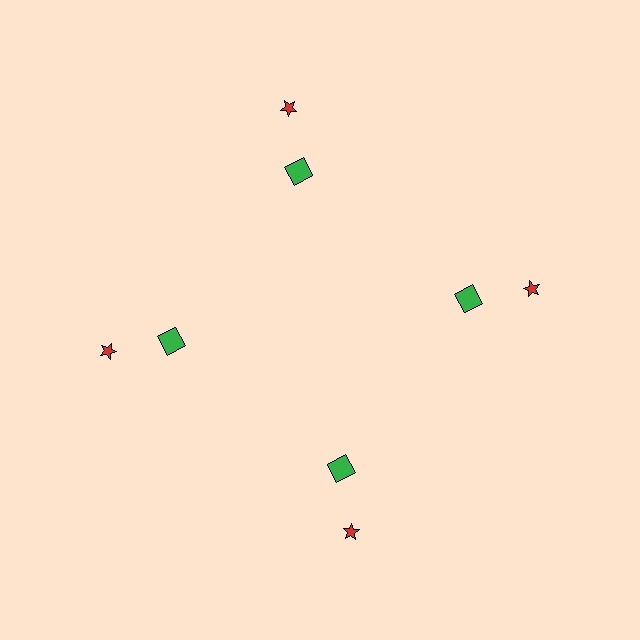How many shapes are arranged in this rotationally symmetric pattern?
There are 8 shapes, arranged in 4 groups of 2.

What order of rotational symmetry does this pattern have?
This pattern has 4-fold rotational symmetry.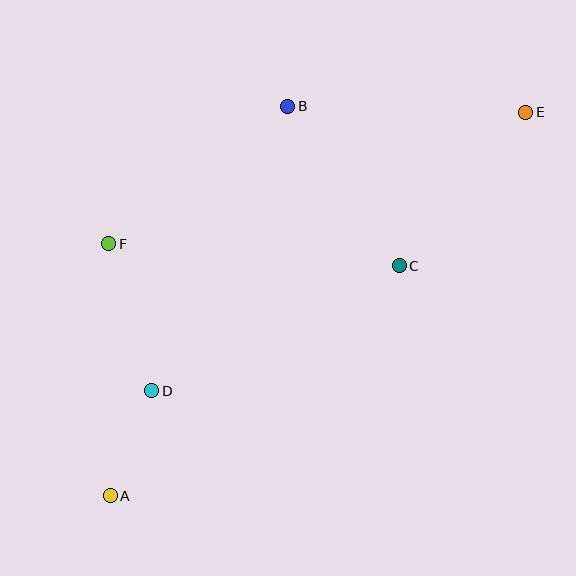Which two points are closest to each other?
Points A and D are closest to each other.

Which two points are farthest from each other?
Points A and E are farthest from each other.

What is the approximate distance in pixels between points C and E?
The distance between C and E is approximately 199 pixels.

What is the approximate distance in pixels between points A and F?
The distance between A and F is approximately 252 pixels.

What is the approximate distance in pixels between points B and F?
The distance between B and F is approximately 226 pixels.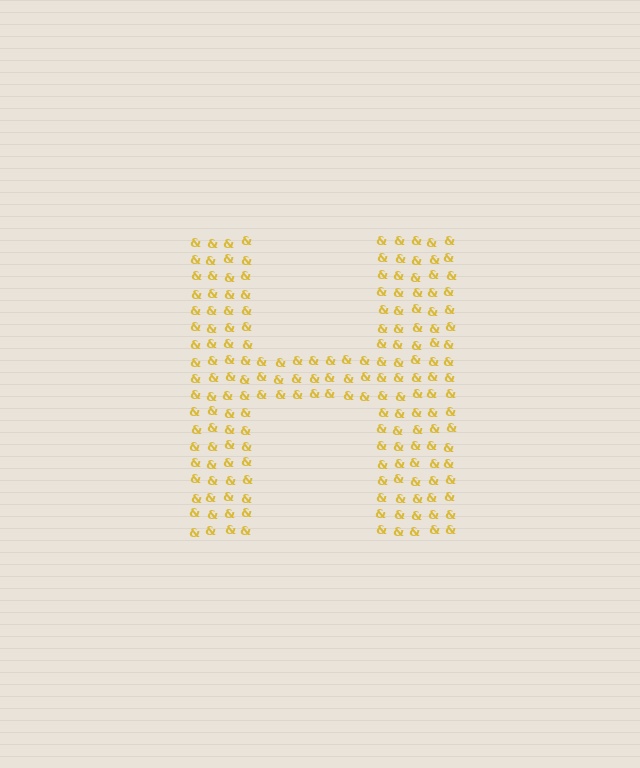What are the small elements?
The small elements are ampersands.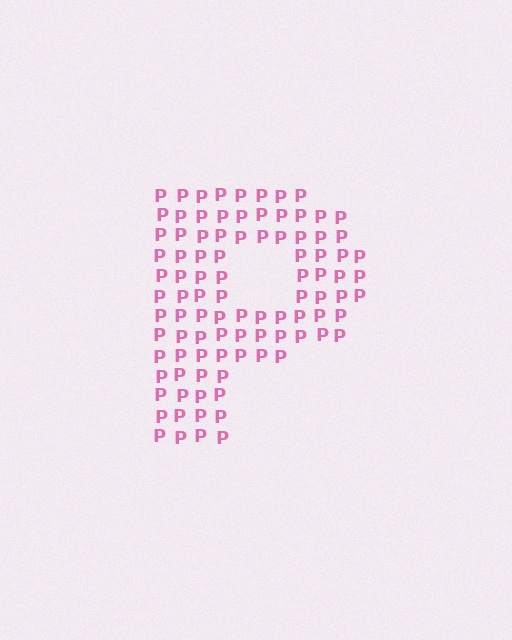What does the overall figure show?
The overall figure shows the letter P.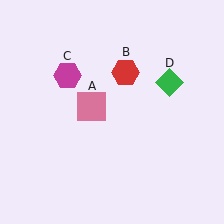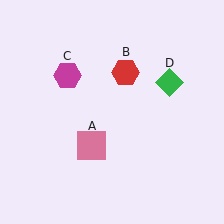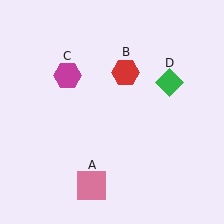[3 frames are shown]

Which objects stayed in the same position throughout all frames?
Red hexagon (object B) and magenta hexagon (object C) and green diamond (object D) remained stationary.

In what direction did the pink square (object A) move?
The pink square (object A) moved down.